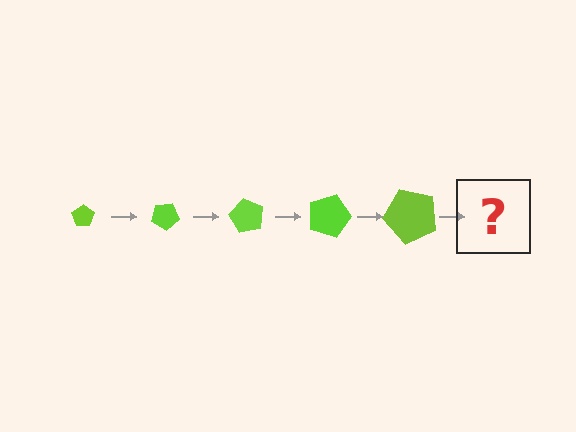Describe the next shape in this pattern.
It should be a pentagon, larger than the previous one and rotated 150 degrees from the start.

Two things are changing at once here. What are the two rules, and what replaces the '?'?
The two rules are that the pentagon grows larger each step and it rotates 30 degrees each step. The '?' should be a pentagon, larger than the previous one and rotated 150 degrees from the start.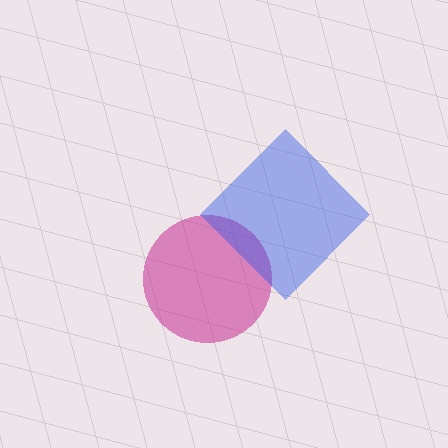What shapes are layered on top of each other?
The layered shapes are: a magenta circle, a blue diamond.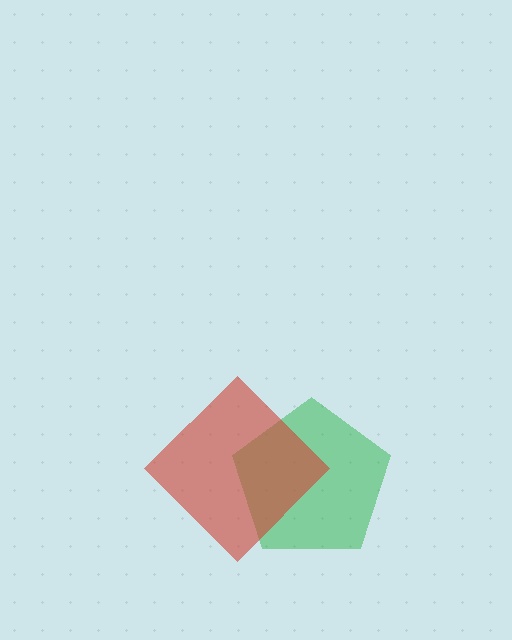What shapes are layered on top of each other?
The layered shapes are: a green pentagon, a red diamond.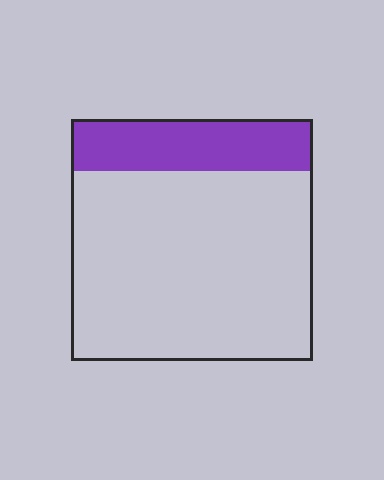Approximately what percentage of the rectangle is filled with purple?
Approximately 20%.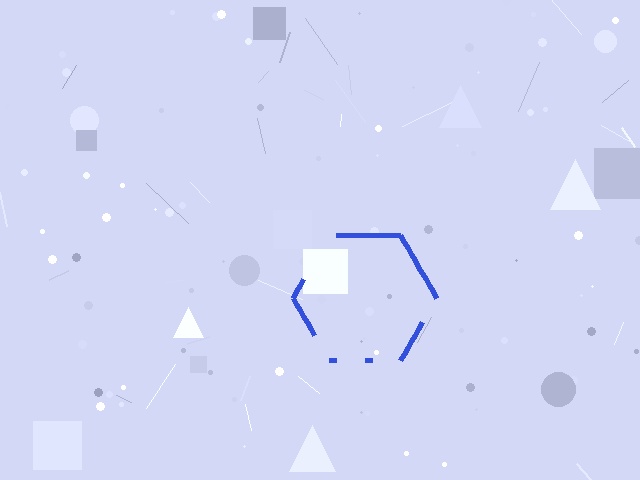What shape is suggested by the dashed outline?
The dashed outline suggests a hexagon.